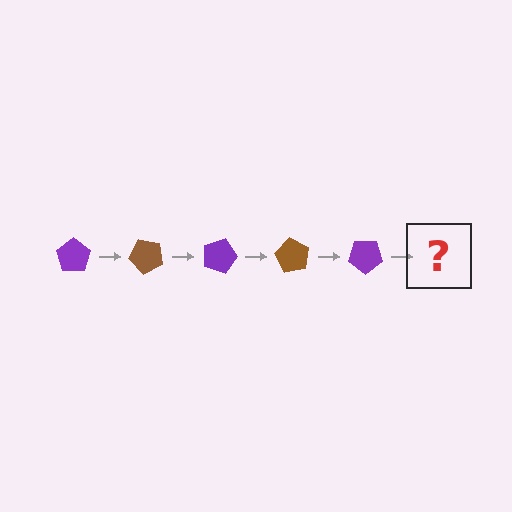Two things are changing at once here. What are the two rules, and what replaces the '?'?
The two rules are that it rotates 45 degrees each step and the color cycles through purple and brown. The '?' should be a brown pentagon, rotated 225 degrees from the start.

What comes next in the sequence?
The next element should be a brown pentagon, rotated 225 degrees from the start.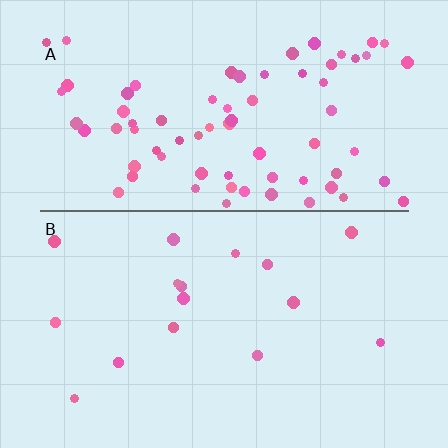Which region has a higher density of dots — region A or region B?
A (the top).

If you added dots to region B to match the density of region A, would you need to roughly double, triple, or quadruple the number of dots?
Approximately quadruple.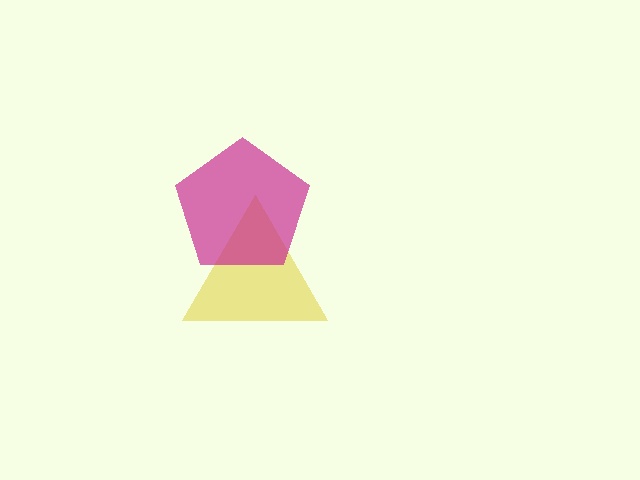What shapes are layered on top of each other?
The layered shapes are: a yellow triangle, a magenta pentagon.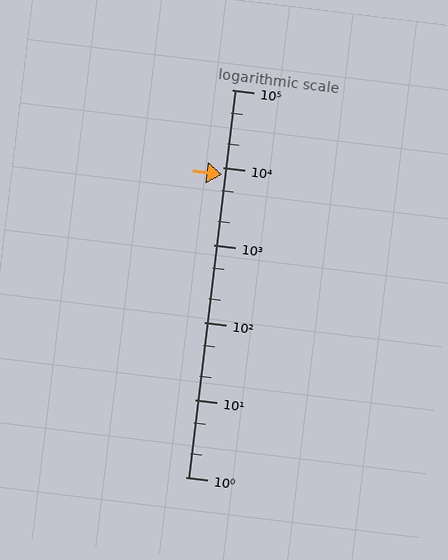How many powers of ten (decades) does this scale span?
The scale spans 5 decades, from 1 to 100000.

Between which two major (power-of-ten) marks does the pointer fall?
The pointer is between 1000 and 10000.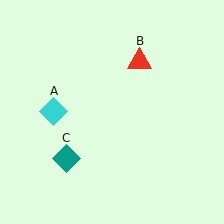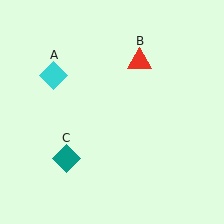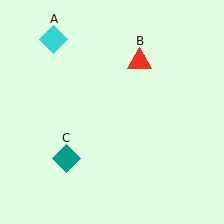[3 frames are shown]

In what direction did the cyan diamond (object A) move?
The cyan diamond (object A) moved up.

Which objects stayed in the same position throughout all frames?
Red triangle (object B) and teal diamond (object C) remained stationary.